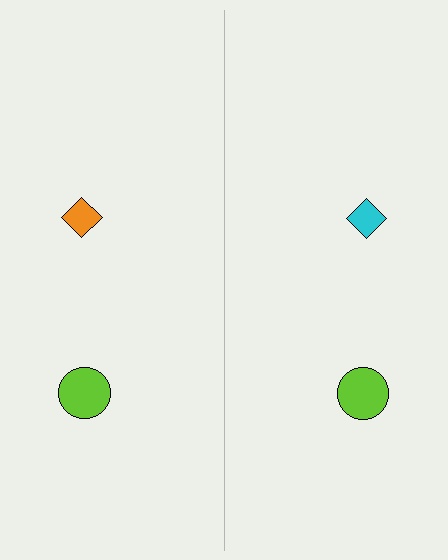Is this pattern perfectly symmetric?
No, the pattern is not perfectly symmetric. The cyan diamond on the right side breaks the symmetry — its mirror counterpart is orange.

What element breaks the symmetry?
The cyan diamond on the right side breaks the symmetry — its mirror counterpart is orange.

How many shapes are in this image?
There are 4 shapes in this image.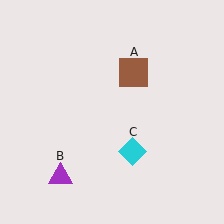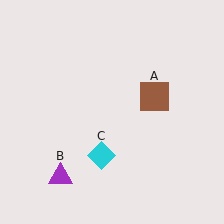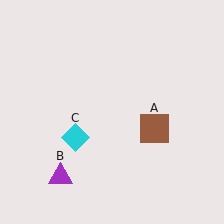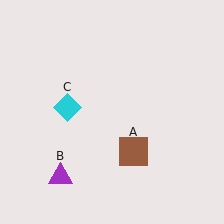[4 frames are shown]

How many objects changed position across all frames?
2 objects changed position: brown square (object A), cyan diamond (object C).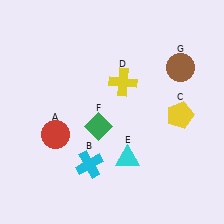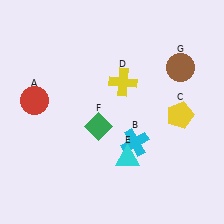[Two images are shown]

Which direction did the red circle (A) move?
The red circle (A) moved up.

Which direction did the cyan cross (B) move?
The cyan cross (B) moved right.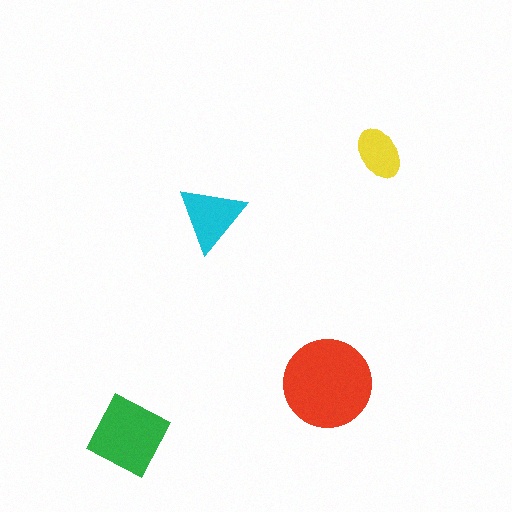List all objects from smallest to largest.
The yellow ellipse, the cyan triangle, the green diamond, the red circle.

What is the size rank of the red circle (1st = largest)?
1st.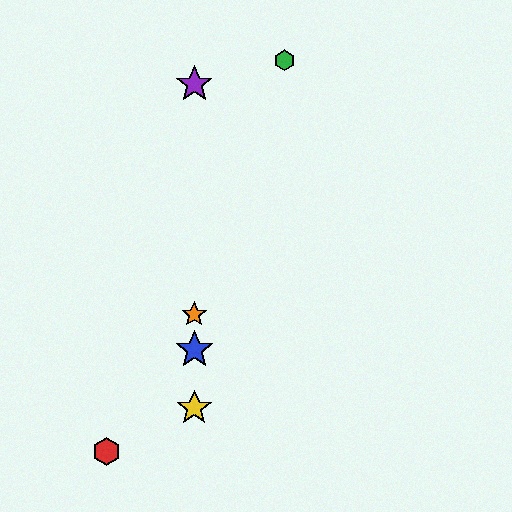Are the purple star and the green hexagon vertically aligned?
No, the purple star is at x≈194 and the green hexagon is at x≈285.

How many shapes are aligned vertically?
4 shapes (the blue star, the yellow star, the purple star, the orange star) are aligned vertically.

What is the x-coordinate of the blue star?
The blue star is at x≈194.